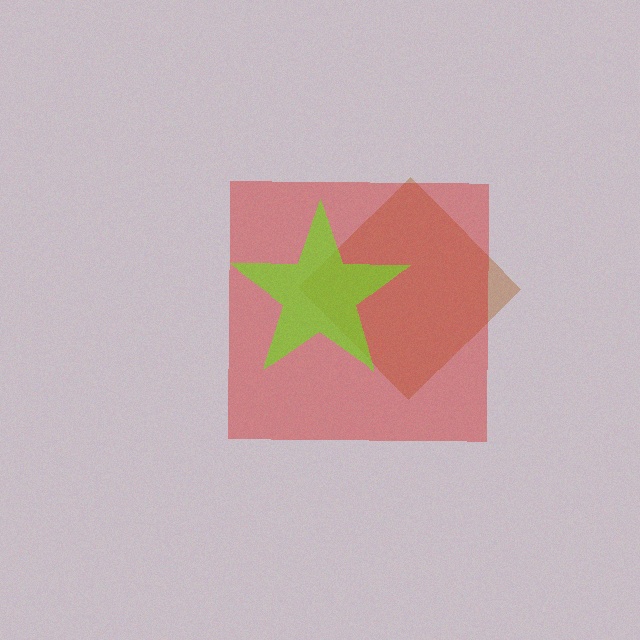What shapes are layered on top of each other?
The layered shapes are: a brown diamond, a red square, a lime star.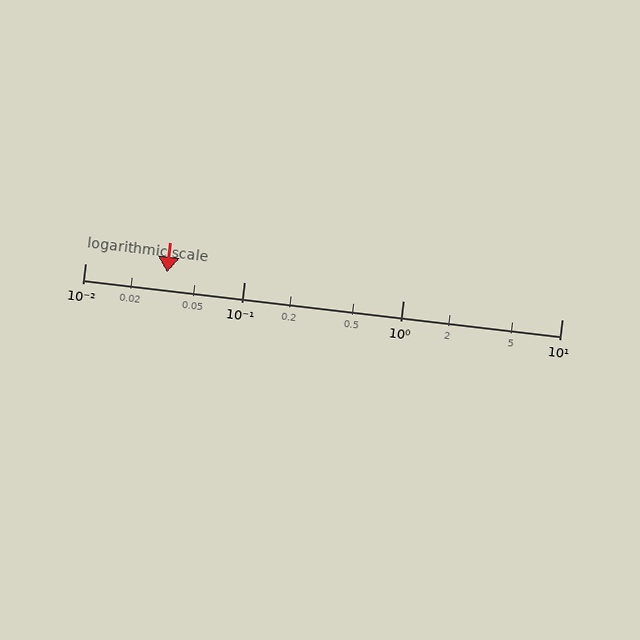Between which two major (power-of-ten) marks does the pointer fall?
The pointer is between 0.01 and 0.1.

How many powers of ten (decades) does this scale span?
The scale spans 3 decades, from 0.01 to 10.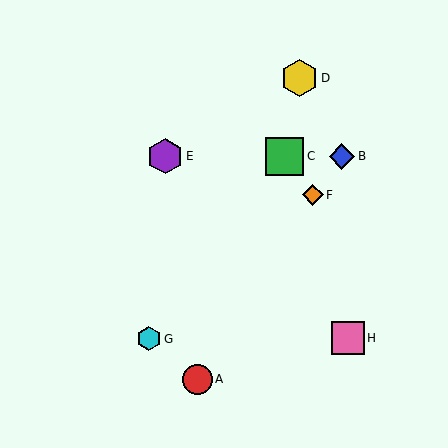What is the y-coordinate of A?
Object A is at y≈379.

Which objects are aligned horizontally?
Objects B, C, E are aligned horizontally.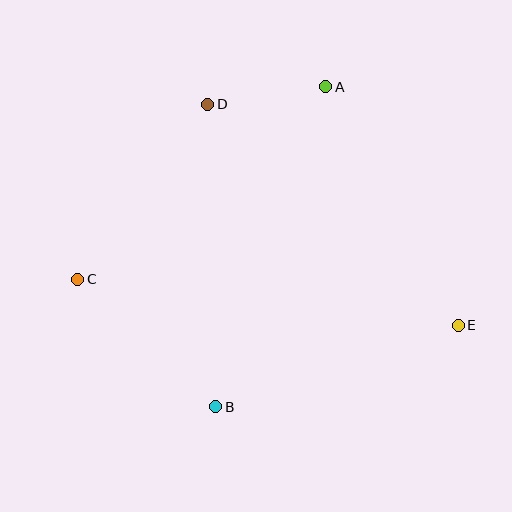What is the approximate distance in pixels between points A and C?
The distance between A and C is approximately 314 pixels.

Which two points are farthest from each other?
Points C and E are farthest from each other.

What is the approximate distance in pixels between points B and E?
The distance between B and E is approximately 256 pixels.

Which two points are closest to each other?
Points A and D are closest to each other.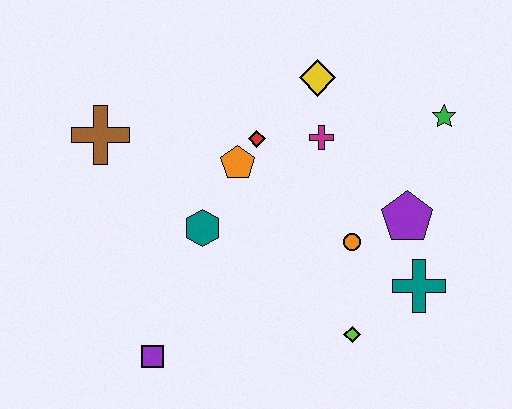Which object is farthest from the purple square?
The green star is farthest from the purple square.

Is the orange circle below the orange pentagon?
Yes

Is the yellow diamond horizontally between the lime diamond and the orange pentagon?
Yes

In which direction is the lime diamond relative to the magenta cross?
The lime diamond is below the magenta cross.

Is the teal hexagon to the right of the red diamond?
No